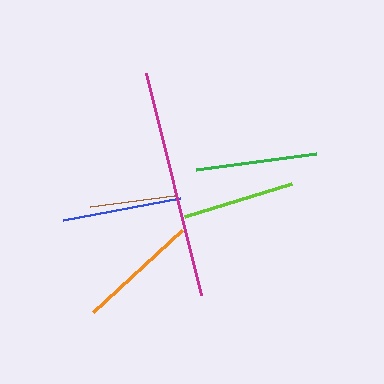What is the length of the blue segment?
The blue segment is approximately 119 pixels long.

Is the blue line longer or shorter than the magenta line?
The magenta line is longer than the blue line.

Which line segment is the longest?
The magenta line is the longest at approximately 229 pixels.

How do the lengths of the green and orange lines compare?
The green and orange lines are approximately the same length.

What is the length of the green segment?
The green segment is approximately 121 pixels long.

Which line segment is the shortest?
The brown line is the shortest at approximately 85 pixels.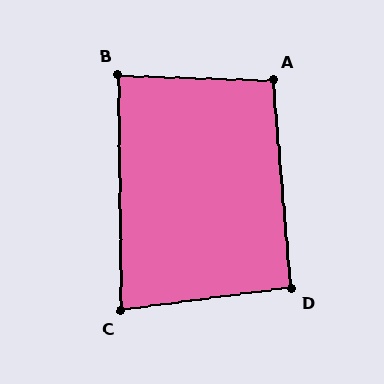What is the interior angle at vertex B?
Approximately 87 degrees (approximately right).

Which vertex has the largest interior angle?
A, at approximately 97 degrees.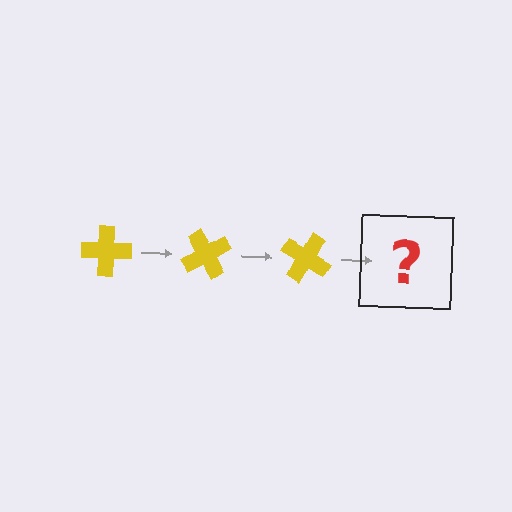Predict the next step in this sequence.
The next step is a yellow cross rotated 180 degrees.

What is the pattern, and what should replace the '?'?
The pattern is that the cross rotates 60 degrees each step. The '?' should be a yellow cross rotated 180 degrees.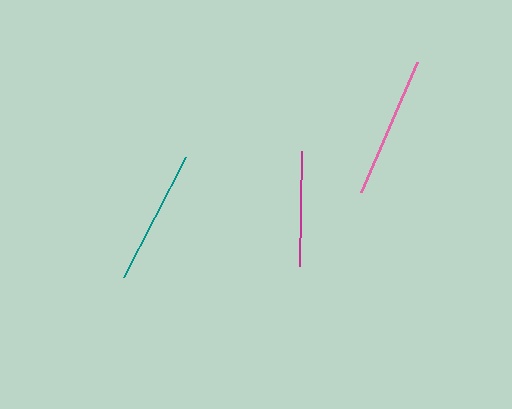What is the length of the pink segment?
The pink segment is approximately 141 pixels long.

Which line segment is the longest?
The pink line is the longest at approximately 141 pixels.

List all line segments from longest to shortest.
From longest to shortest: pink, teal, magenta.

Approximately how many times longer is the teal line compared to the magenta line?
The teal line is approximately 1.2 times the length of the magenta line.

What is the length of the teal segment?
The teal segment is approximately 134 pixels long.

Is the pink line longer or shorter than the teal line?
The pink line is longer than the teal line.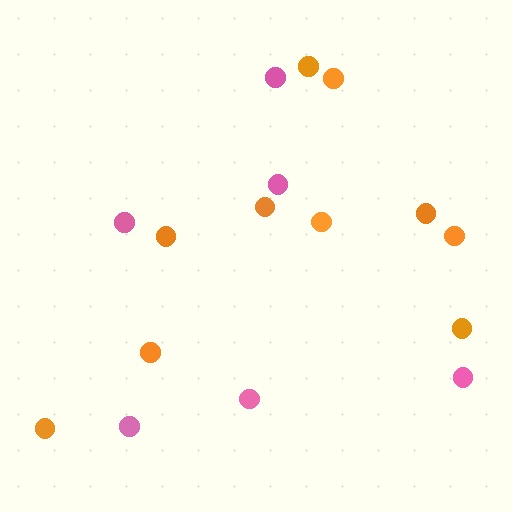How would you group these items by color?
There are 2 groups: one group of orange circles (10) and one group of pink circles (6).